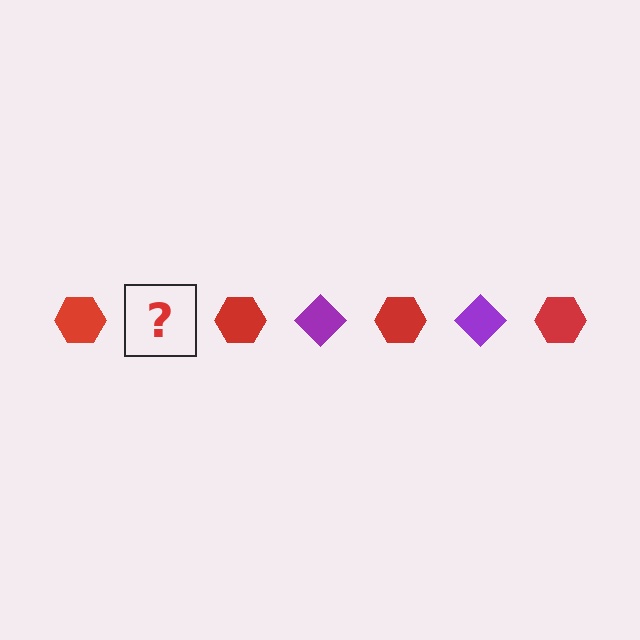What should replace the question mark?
The question mark should be replaced with a purple diamond.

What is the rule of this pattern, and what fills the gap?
The rule is that the pattern alternates between red hexagon and purple diamond. The gap should be filled with a purple diamond.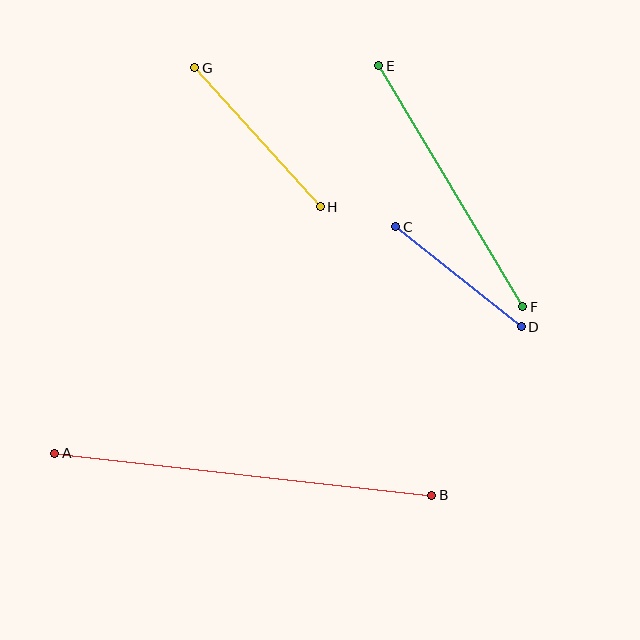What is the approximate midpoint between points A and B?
The midpoint is at approximately (243, 474) pixels.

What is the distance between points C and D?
The distance is approximately 161 pixels.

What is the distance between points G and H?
The distance is approximately 187 pixels.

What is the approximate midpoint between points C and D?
The midpoint is at approximately (458, 277) pixels.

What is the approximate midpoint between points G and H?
The midpoint is at approximately (257, 137) pixels.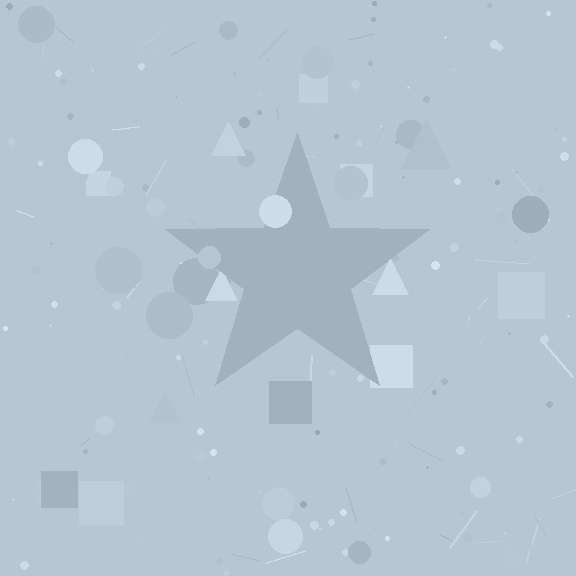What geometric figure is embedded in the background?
A star is embedded in the background.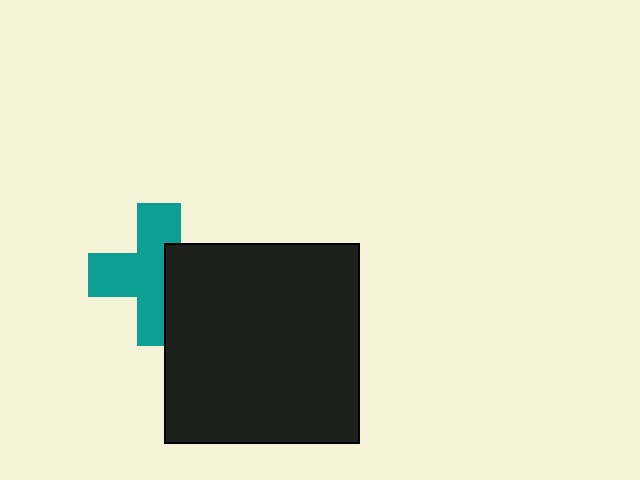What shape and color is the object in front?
The object in front is a black rectangle.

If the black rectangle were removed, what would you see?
You would see the complete teal cross.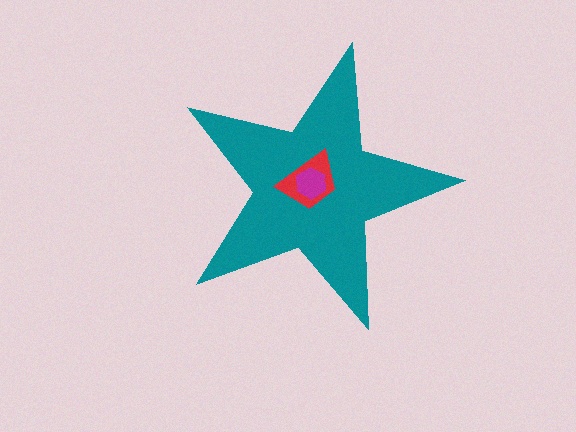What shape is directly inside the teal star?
The red trapezoid.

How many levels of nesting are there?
3.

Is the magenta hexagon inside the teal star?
Yes.